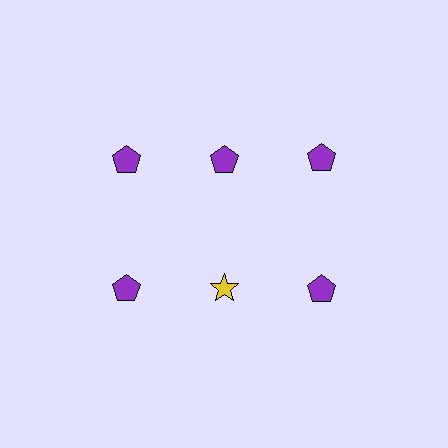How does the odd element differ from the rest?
It differs in both color (yellow instead of purple) and shape (star instead of pentagon).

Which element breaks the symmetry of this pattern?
The yellow star in the second row, second from left column breaks the symmetry. All other shapes are purple pentagons.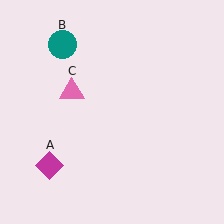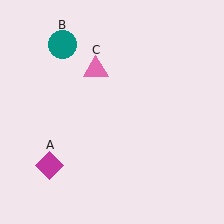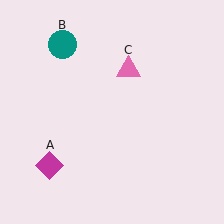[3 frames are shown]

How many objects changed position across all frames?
1 object changed position: pink triangle (object C).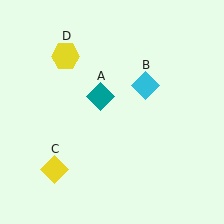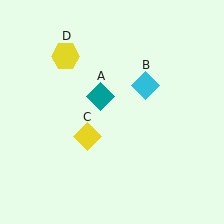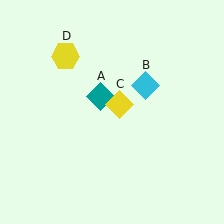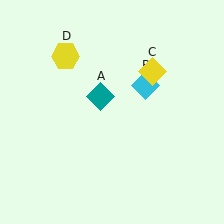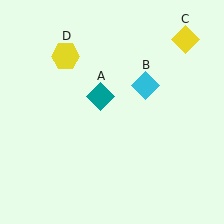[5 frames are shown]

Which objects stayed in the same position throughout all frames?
Teal diamond (object A) and cyan diamond (object B) and yellow hexagon (object D) remained stationary.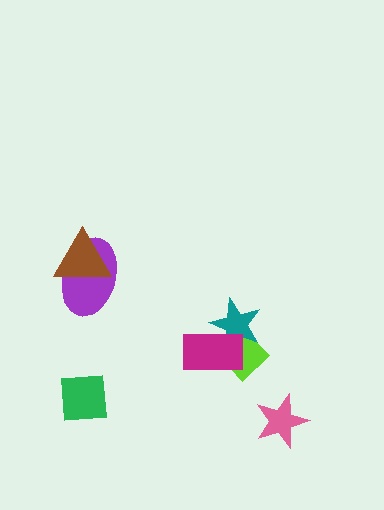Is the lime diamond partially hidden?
Yes, it is partially covered by another shape.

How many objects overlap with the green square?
0 objects overlap with the green square.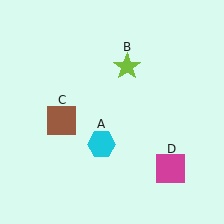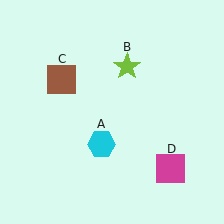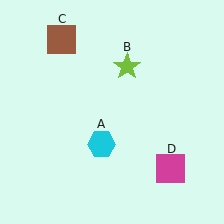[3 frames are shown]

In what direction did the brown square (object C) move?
The brown square (object C) moved up.